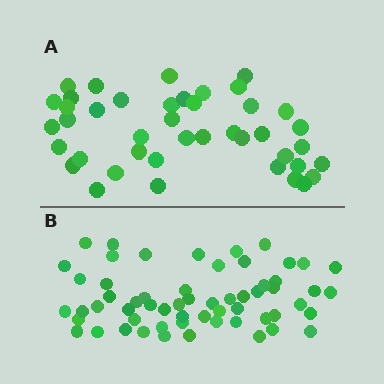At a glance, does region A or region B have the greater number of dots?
Region B (the bottom region) has more dots.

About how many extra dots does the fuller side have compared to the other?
Region B has approximately 15 more dots than region A.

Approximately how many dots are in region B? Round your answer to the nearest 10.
About 60 dots. (The exact count is 59, which rounds to 60.)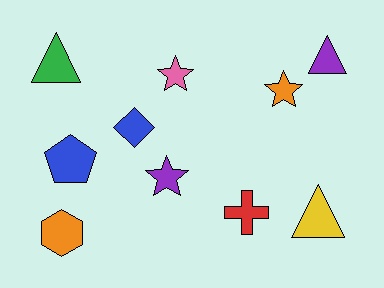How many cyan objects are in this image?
There are no cyan objects.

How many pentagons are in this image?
There is 1 pentagon.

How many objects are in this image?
There are 10 objects.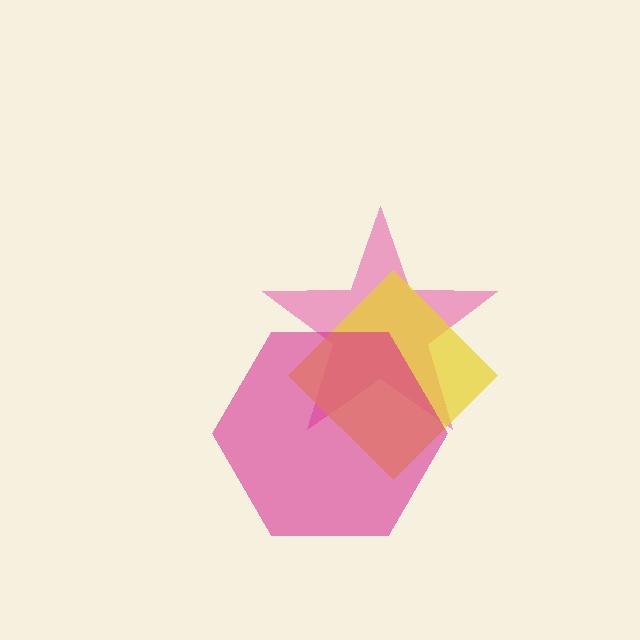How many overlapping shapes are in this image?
There are 3 overlapping shapes in the image.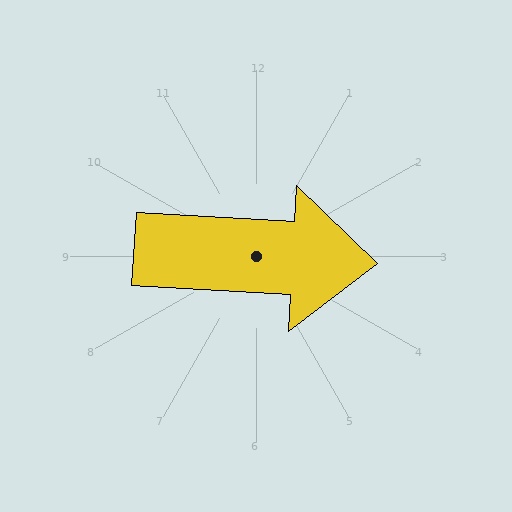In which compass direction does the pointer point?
East.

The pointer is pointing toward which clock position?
Roughly 3 o'clock.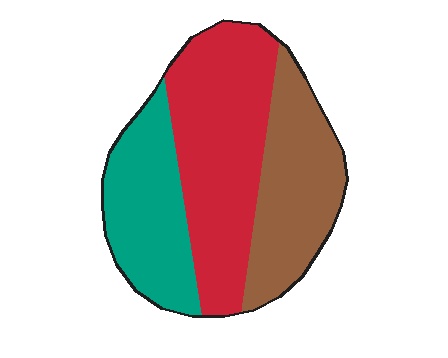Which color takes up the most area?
Red, at roughly 45%.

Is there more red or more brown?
Red.